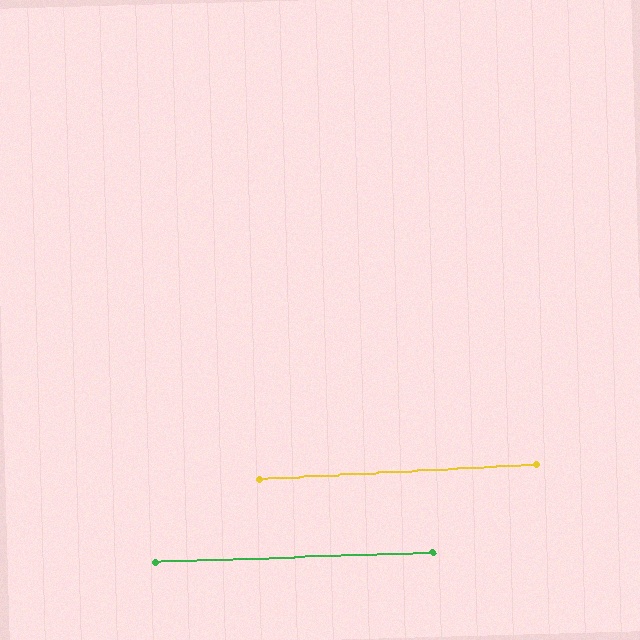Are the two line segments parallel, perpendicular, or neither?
Parallel — their directions differ by only 0.9°.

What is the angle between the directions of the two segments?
Approximately 1 degree.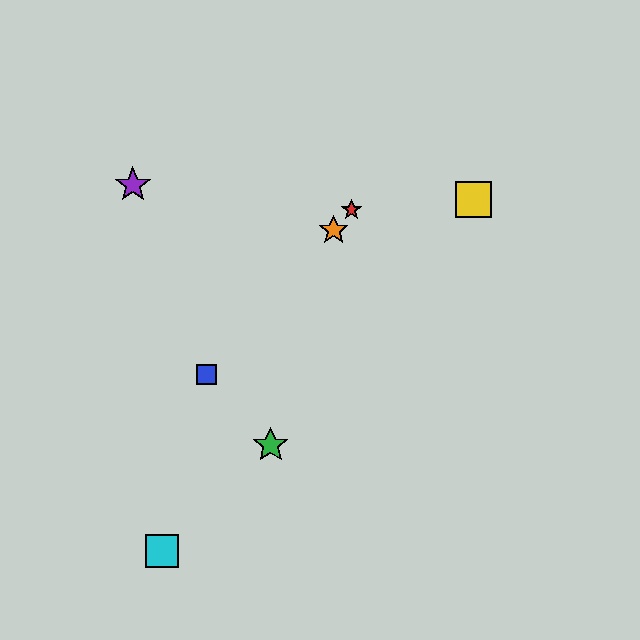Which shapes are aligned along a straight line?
The red star, the blue square, the orange star are aligned along a straight line.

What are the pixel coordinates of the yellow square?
The yellow square is at (474, 200).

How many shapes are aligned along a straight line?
3 shapes (the red star, the blue square, the orange star) are aligned along a straight line.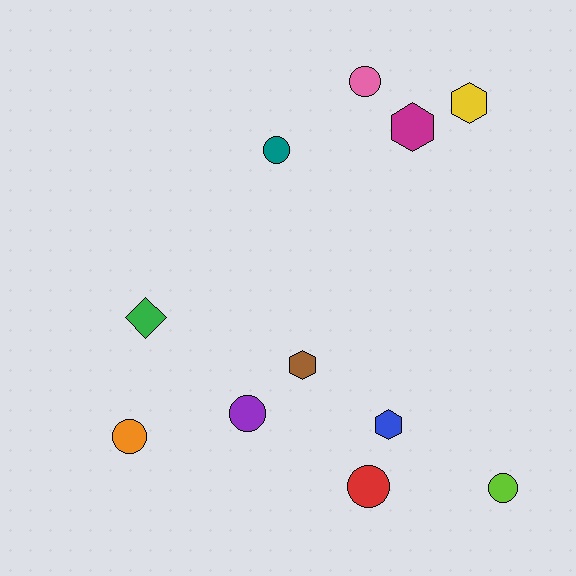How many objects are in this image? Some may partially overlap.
There are 11 objects.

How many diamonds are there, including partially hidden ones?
There is 1 diamond.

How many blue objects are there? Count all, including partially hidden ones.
There is 1 blue object.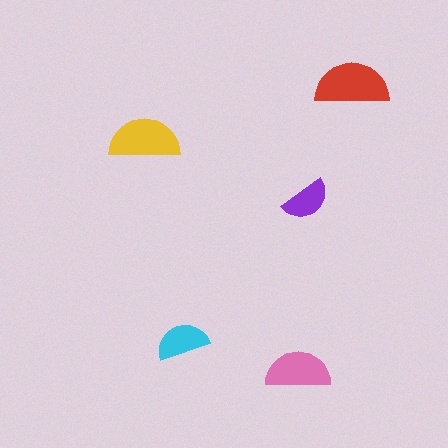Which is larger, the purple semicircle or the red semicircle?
The red one.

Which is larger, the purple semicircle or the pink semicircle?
The pink one.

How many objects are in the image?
There are 5 objects in the image.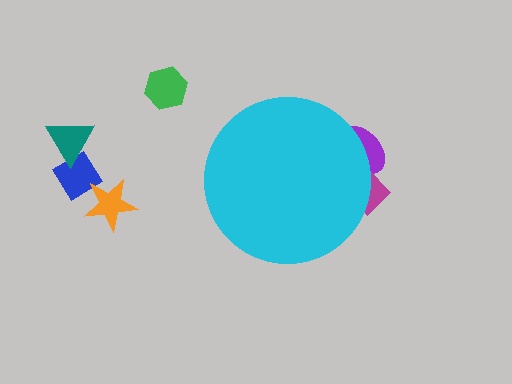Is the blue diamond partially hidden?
No, the blue diamond is fully visible.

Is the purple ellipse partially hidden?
Yes, the purple ellipse is partially hidden behind the cyan circle.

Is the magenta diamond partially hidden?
Yes, the magenta diamond is partially hidden behind the cyan circle.